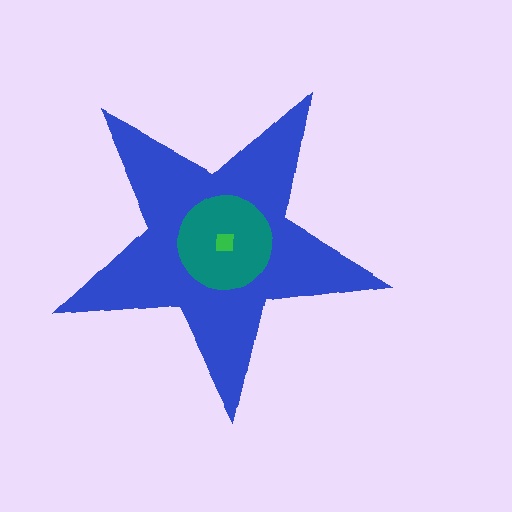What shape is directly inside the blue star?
The teal circle.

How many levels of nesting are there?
3.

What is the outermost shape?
The blue star.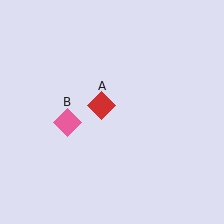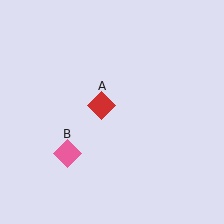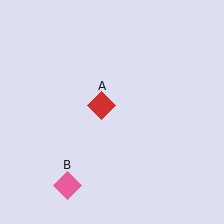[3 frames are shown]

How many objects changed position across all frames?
1 object changed position: pink diamond (object B).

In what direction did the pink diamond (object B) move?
The pink diamond (object B) moved down.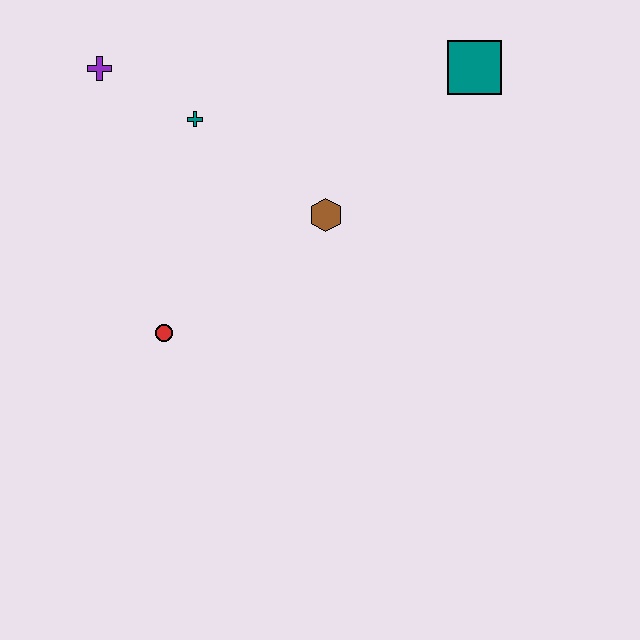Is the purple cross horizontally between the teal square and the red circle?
No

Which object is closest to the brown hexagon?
The teal cross is closest to the brown hexagon.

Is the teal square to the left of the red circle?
No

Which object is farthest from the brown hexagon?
The purple cross is farthest from the brown hexagon.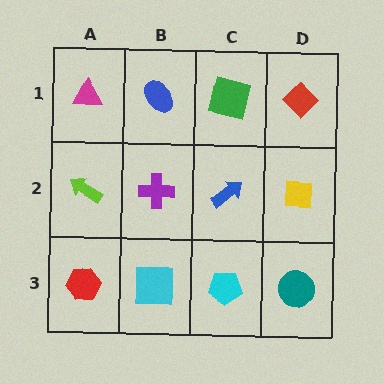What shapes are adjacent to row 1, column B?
A purple cross (row 2, column B), a magenta triangle (row 1, column A), a green square (row 1, column C).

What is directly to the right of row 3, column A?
A cyan square.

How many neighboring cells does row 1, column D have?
2.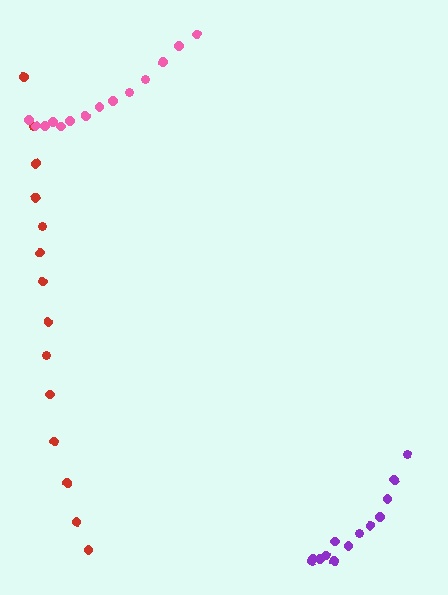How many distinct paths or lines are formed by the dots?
There are 3 distinct paths.